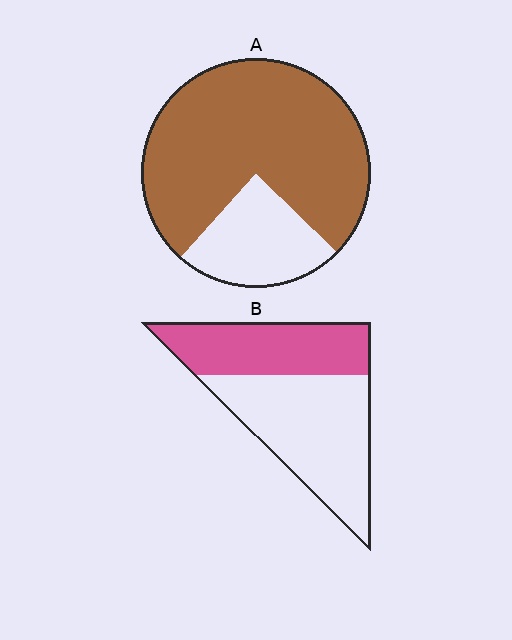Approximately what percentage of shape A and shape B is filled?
A is approximately 75% and B is approximately 40%.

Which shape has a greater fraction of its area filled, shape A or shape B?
Shape A.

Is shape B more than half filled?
No.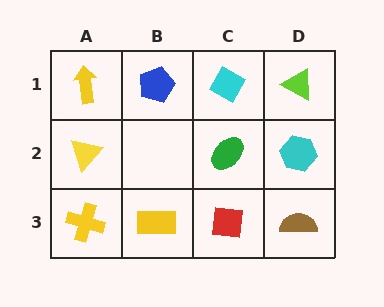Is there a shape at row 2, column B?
No, that cell is empty.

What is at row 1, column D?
A lime triangle.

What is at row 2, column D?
A cyan hexagon.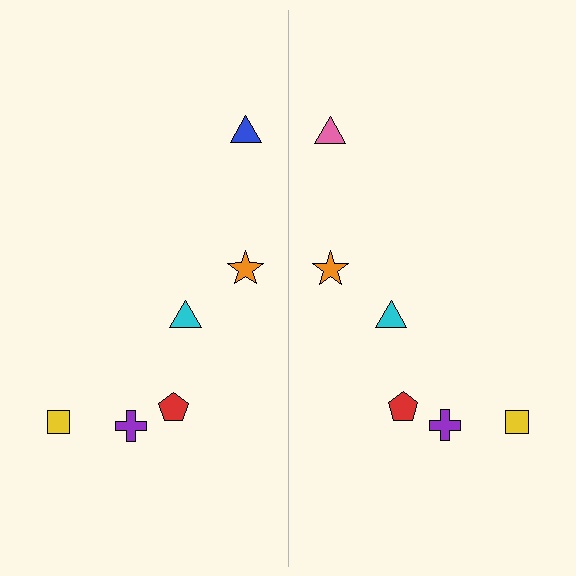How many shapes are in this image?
There are 12 shapes in this image.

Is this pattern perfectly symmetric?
No, the pattern is not perfectly symmetric. The pink triangle on the right side breaks the symmetry — its mirror counterpart is blue.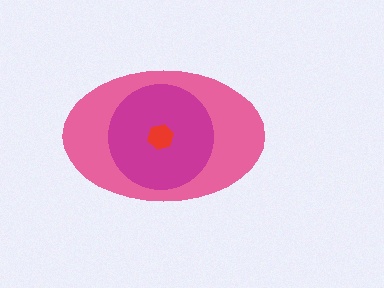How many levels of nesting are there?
3.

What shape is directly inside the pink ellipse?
The magenta circle.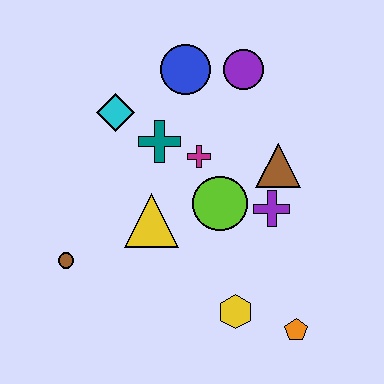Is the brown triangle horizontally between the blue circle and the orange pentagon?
Yes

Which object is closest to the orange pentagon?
The yellow hexagon is closest to the orange pentagon.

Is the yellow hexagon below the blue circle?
Yes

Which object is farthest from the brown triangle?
The brown circle is farthest from the brown triangle.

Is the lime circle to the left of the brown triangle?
Yes